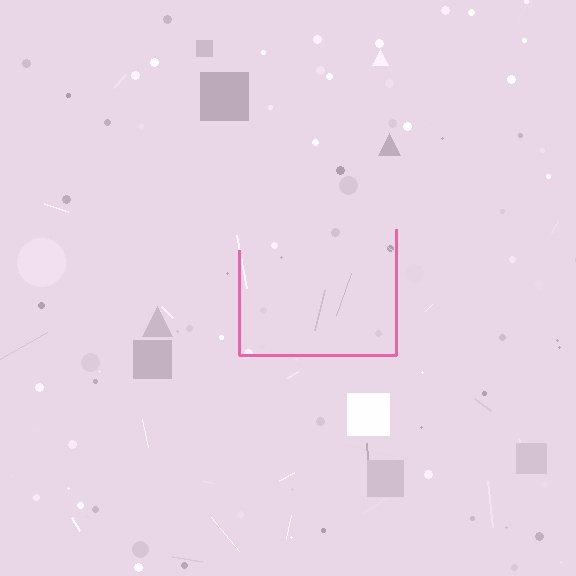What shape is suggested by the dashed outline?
The dashed outline suggests a square.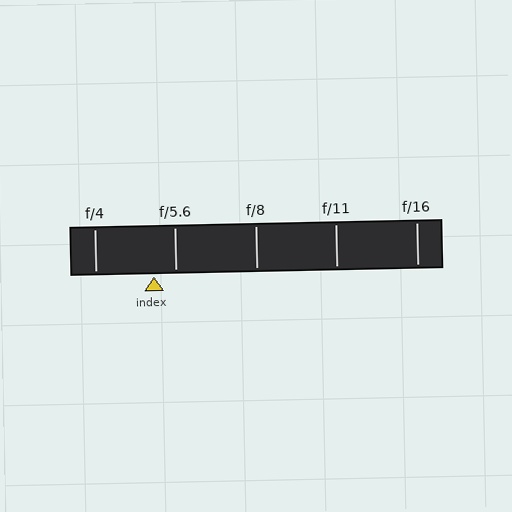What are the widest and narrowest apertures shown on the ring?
The widest aperture shown is f/4 and the narrowest is f/16.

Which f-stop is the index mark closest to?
The index mark is closest to f/5.6.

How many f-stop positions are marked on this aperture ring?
There are 5 f-stop positions marked.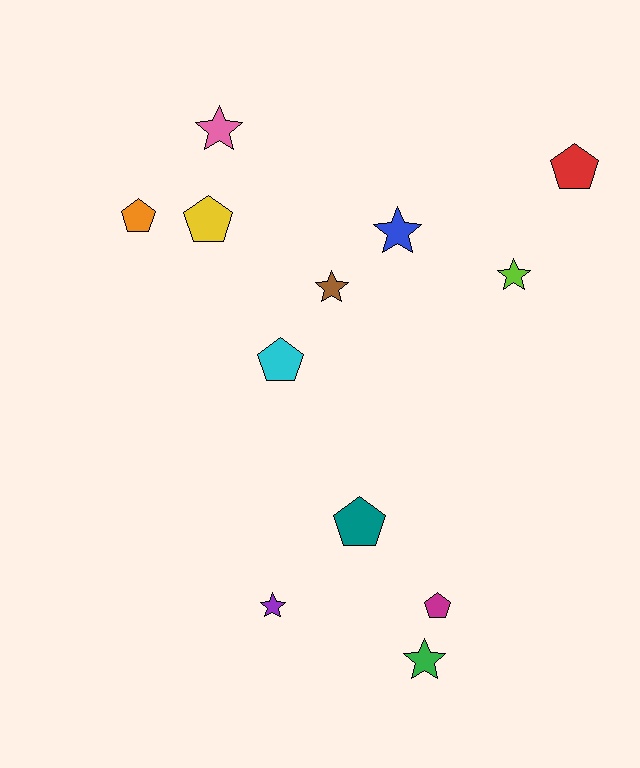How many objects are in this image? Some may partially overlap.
There are 12 objects.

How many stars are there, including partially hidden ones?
There are 6 stars.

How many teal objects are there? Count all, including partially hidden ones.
There is 1 teal object.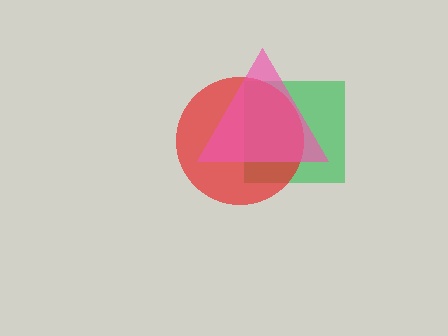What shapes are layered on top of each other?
The layered shapes are: a green square, a red circle, a pink triangle.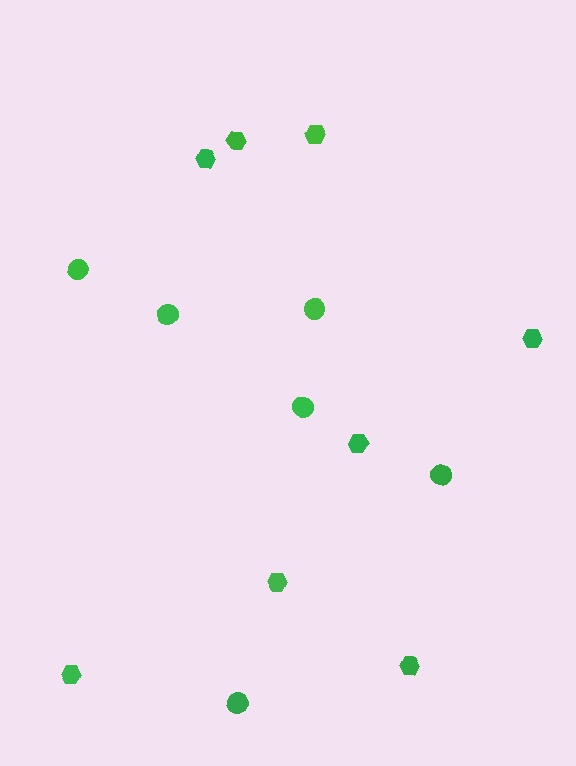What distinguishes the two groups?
There are 2 groups: one group of hexagons (8) and one group of circles (6).